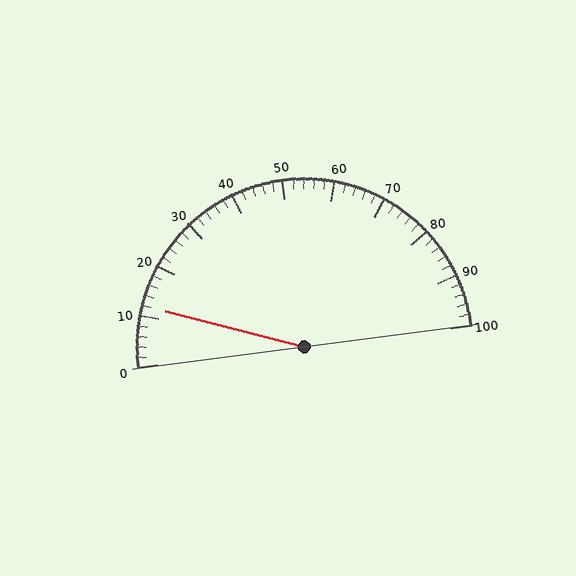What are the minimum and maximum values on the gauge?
The gauge ranges from 0 to 100.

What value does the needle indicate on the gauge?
The needle indicates approximately 12.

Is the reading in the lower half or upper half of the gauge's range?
The reading is in the lower half of the range (0 to 100).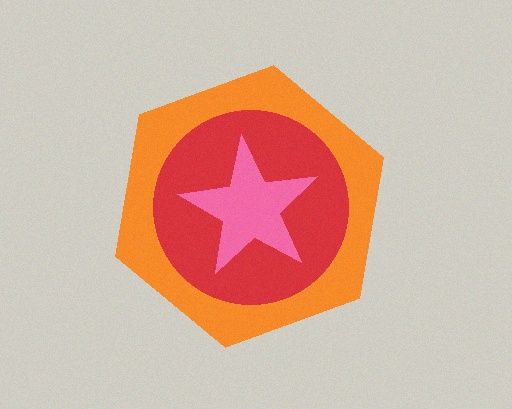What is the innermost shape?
The pink star.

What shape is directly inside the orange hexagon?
The red circle.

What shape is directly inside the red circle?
The pink star.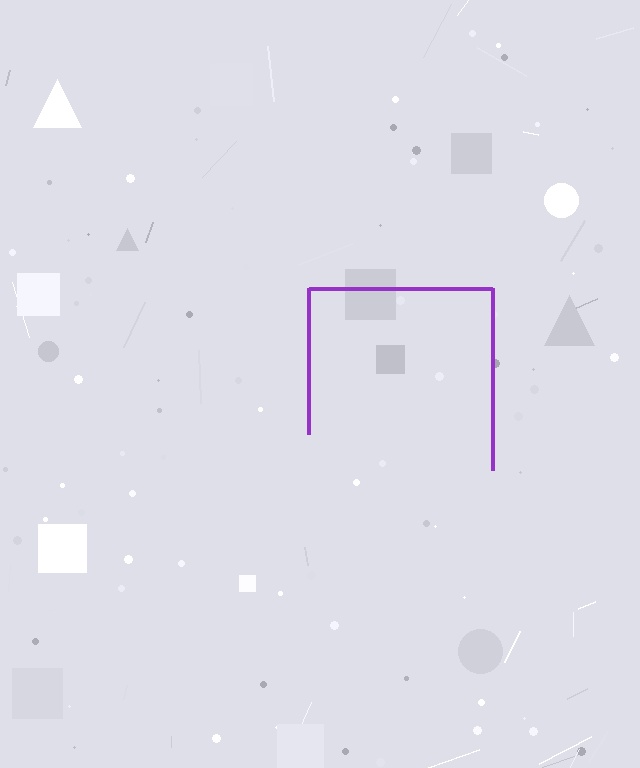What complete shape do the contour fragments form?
The contour fragments form a square.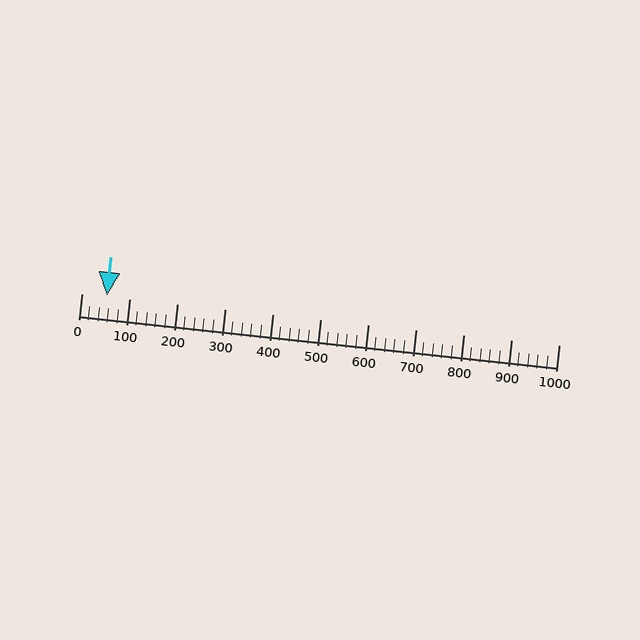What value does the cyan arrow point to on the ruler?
The cyan arrow points to approximately 53.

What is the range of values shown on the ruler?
The ruler shows values from 0 to 1000.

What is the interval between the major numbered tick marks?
The major tick marks are spaced 100 units apart.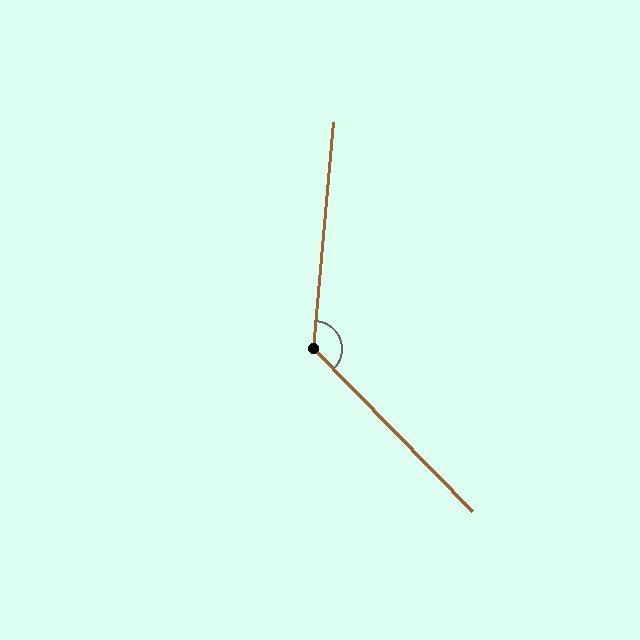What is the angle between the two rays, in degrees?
Approximately 131 degrees.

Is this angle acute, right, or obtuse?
It is obtuse.